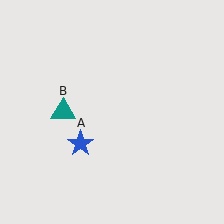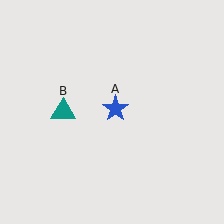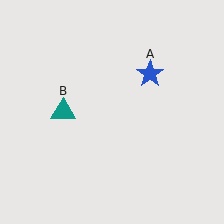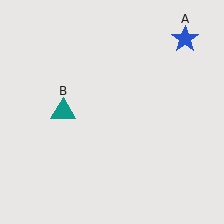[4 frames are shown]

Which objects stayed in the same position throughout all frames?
Teal triangle (object B) remained stationary.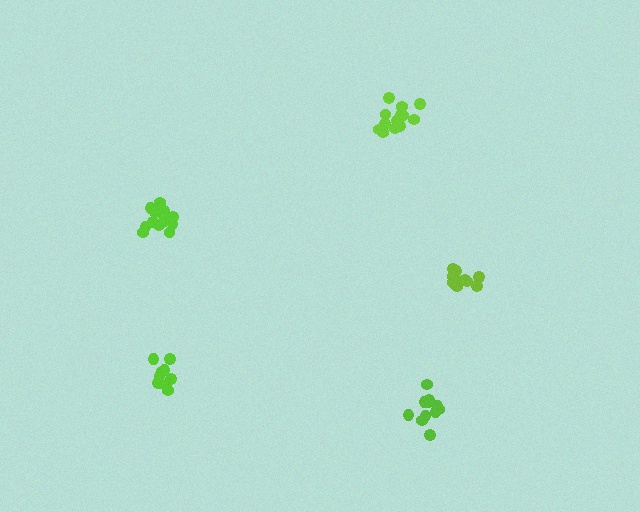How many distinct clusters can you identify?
There are 5 distinct clusters.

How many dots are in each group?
Group 1: 10 dots, Group 2: 14 dots, Group 3: 11 dots, Group 4: 13 dots, Group 5: 11 dots (59 total).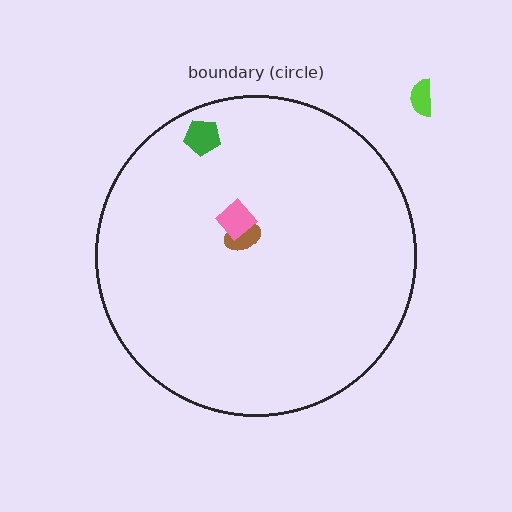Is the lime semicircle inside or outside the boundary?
Outside.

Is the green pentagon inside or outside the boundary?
Inside.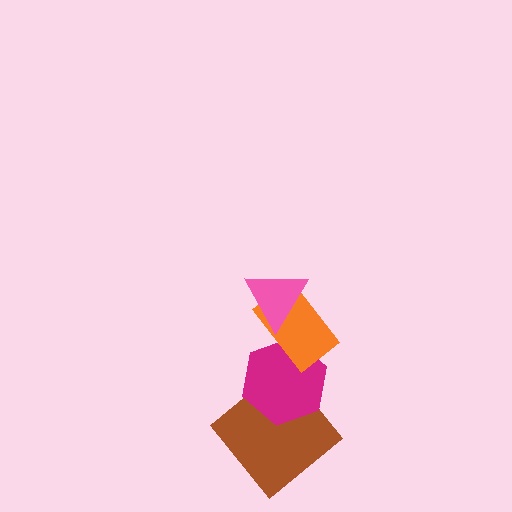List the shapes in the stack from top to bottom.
From top to bottom: the pink triangle, the orange rectangle, the magenta hexagon, the brown diamond.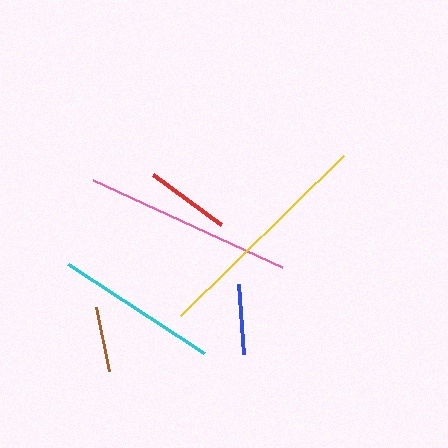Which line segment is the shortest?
The brown line is the shortest at approximately 65 pixels.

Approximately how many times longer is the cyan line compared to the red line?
The cyan line is approximately 1.9 times the length of the red line.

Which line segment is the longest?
The yellow line is the longest at approximately 228 pixels.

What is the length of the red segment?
The red segment is approximately 85 pixels long.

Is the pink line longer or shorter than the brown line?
The pink line is longer than the brown line.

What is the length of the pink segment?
The pink segment is approximately 208 pixels long.